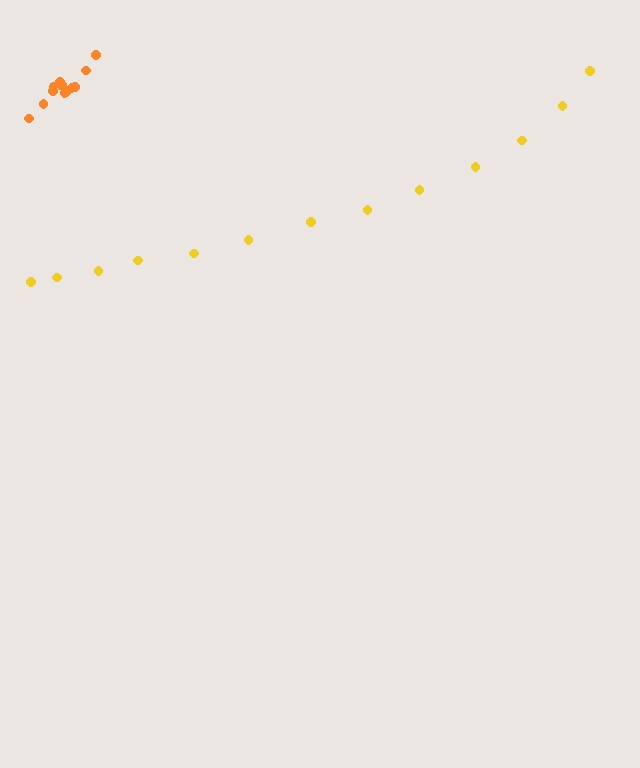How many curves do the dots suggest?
There are 2 distinct paths.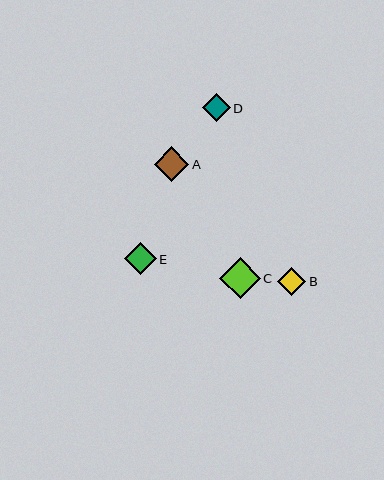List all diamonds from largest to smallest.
From largest to smallest: C, A, E, D, B.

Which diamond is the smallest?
Diamond B is the smallest with a size of approximately 28 pixels.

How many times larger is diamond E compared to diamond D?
Diamond E is approximately 1.1 times the size of diamond D.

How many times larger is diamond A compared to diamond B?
Diamond A is approximately 1.2 times the size of diamond B.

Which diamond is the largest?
Diamond C is the largest with a size of approximately 41 pixels.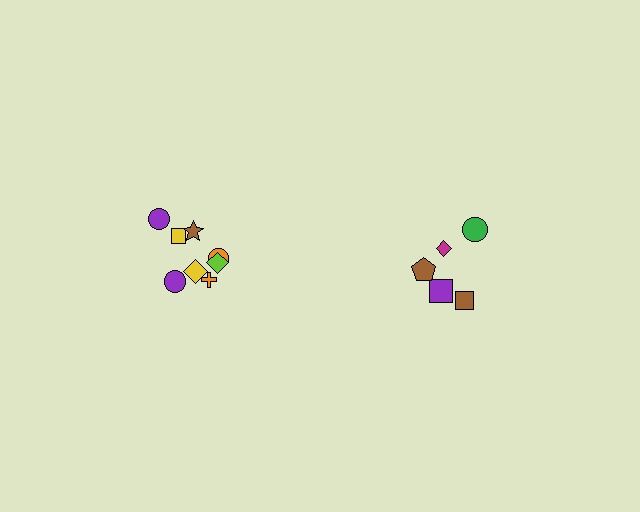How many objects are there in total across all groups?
There are 13 objects.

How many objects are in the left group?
There are 8 objects.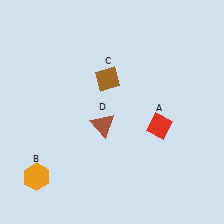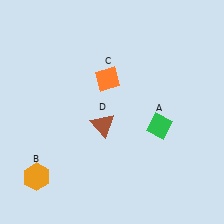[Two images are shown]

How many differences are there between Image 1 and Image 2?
There are 2 differences between the two images.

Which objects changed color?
A changed from red to green. C changed from brown to orange.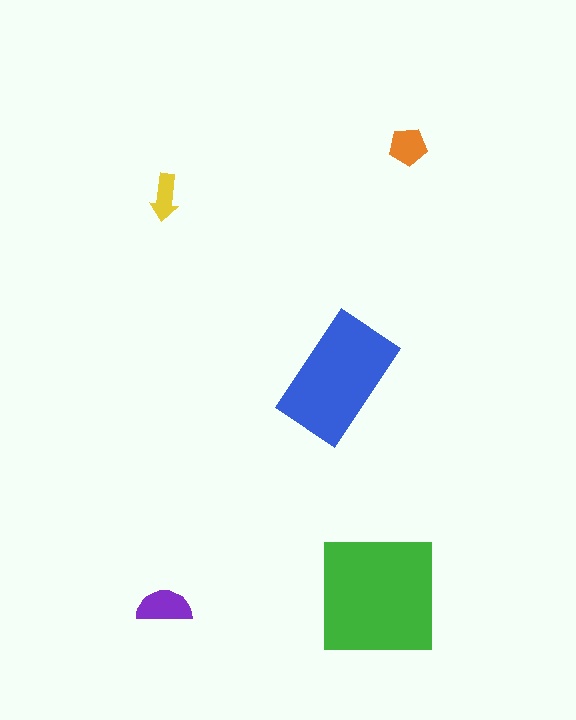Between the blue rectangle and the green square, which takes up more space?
The green square.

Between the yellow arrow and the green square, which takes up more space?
The green square.